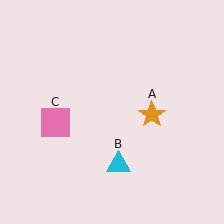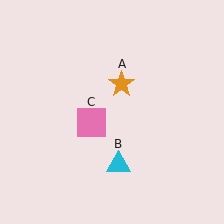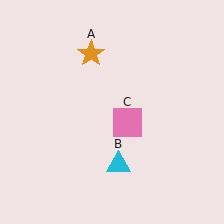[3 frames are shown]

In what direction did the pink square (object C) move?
The pink square (object C) moved right.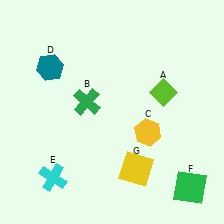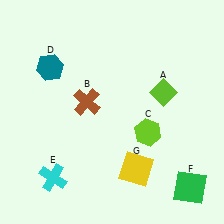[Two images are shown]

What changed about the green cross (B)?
In Image 1, B is green. In Image 2, it changed to brown.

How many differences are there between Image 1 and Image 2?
There are 2 differences between the two images.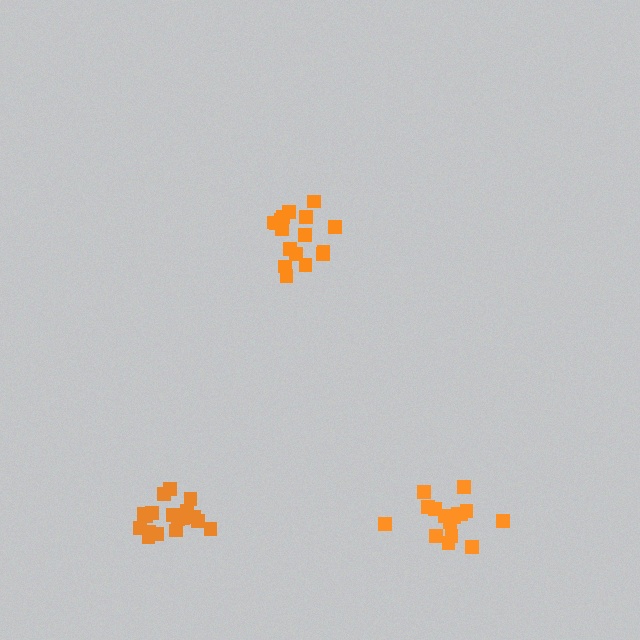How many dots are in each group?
Group 1: 17 dots, Group 2: 16 dots, Group 3: 18 dots (51 total).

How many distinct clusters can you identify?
There are 3 distinct clusters.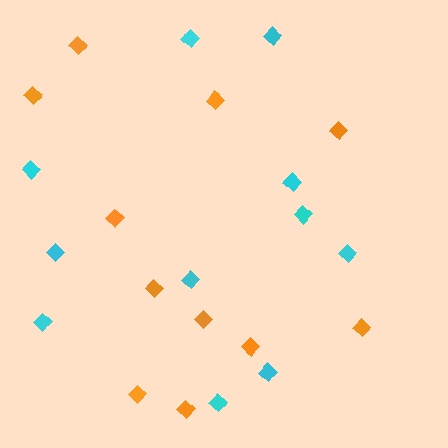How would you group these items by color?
There are 2 groups: one group of cyan diamonds (11) and one group of orange diamonds (11).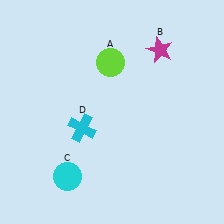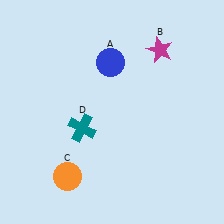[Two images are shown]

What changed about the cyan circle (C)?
In Image 1, C is cyan. In Image 2, it changed to orange.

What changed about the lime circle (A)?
In Image 1, A is lime. In Image 2, it changed to blue.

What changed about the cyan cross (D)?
In Image 1, D is cyan. In Image 2, it changed to teal.